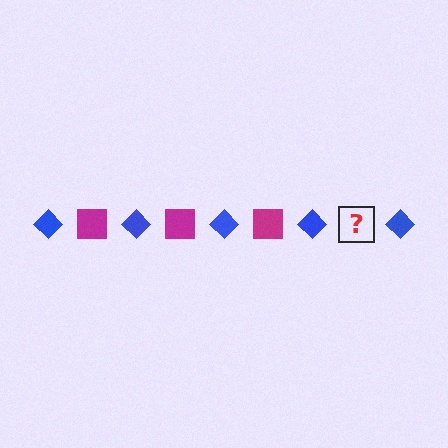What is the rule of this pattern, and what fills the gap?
The rule is that the pattern alternates between blue diamond and magenta square. The gap should be filled with a magenta square.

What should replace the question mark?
The question mark should be replaced with a magenta square.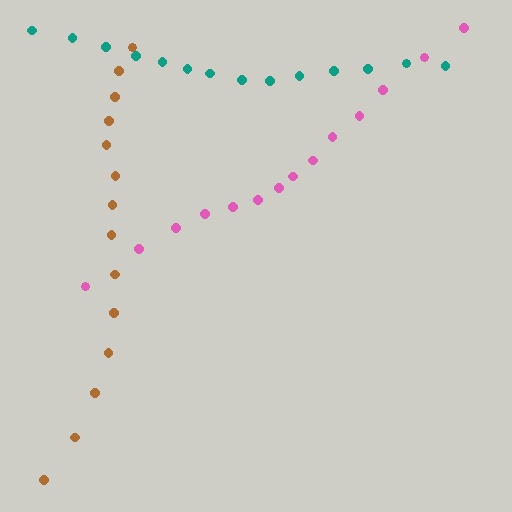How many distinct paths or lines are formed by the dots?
There are 3 distinct paths.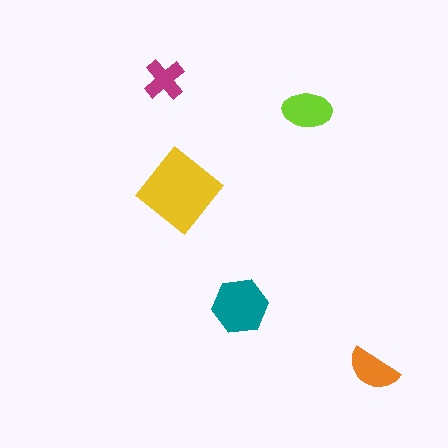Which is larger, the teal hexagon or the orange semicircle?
The teal hexagon.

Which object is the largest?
The yellow diamond.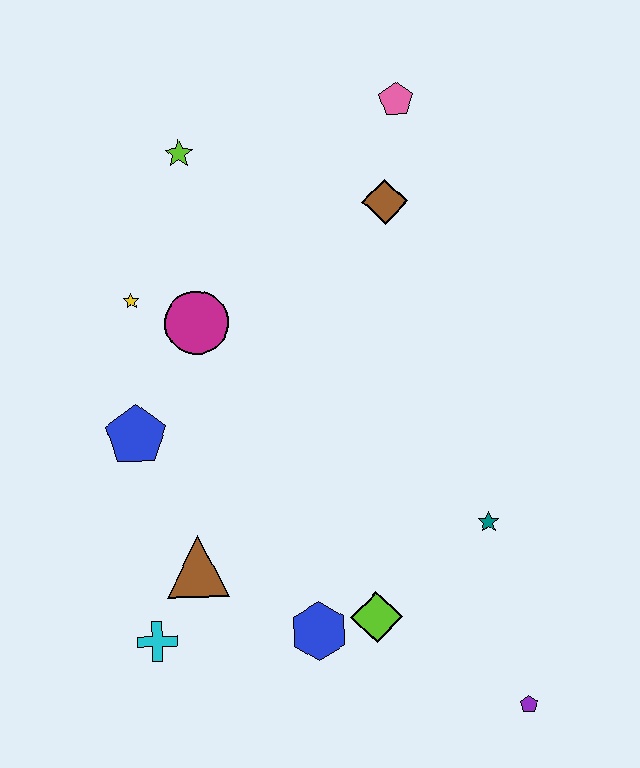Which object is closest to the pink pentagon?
The brown diamond is closest to the pink pentagon.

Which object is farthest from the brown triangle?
The pink pentagon is farthest from the brown triangle.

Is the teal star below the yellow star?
Yes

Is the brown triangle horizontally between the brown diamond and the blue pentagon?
Yes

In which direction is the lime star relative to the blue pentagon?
The lime star is above the blue pentagon.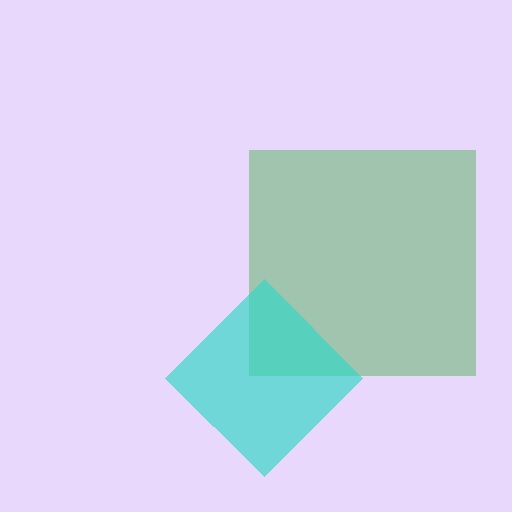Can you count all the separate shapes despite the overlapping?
Yes, there are 2 separate shapes.